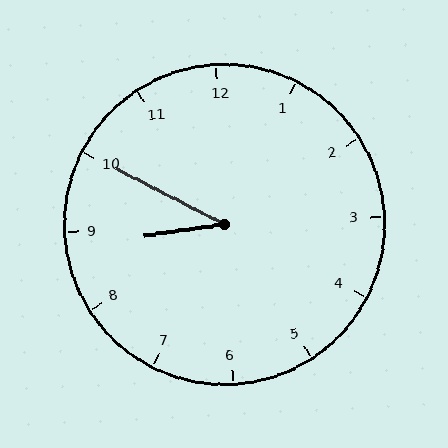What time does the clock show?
8:50.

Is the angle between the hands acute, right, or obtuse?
It is acute.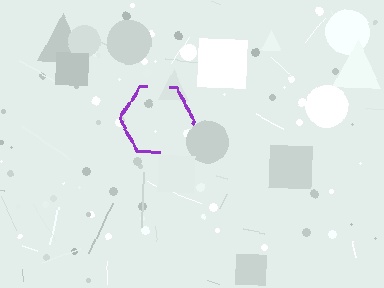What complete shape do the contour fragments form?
The contour fragments form a hexagon.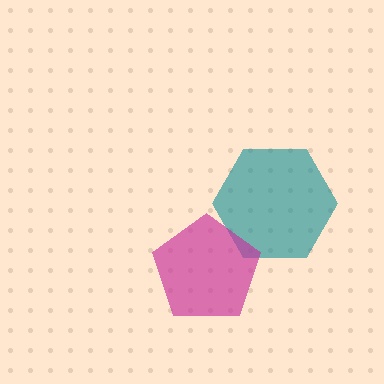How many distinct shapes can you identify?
There are 2 distinct shapes: a teal hexagon, a magenta pentagon.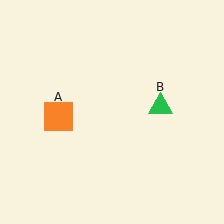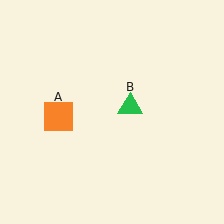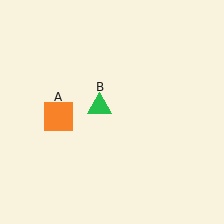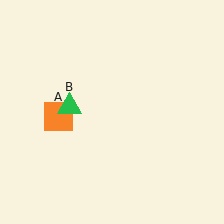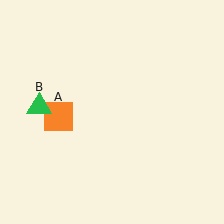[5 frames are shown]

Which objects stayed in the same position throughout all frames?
Orange square (object A) remained stationary.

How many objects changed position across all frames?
1 object changed position: green triangle (object B).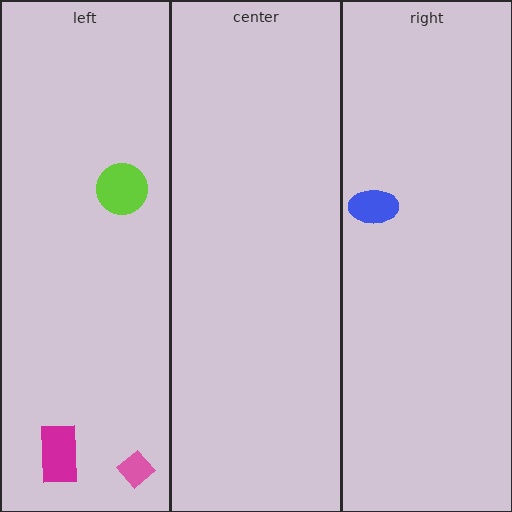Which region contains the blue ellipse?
The right region.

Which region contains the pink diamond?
The left region.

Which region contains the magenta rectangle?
The left region.